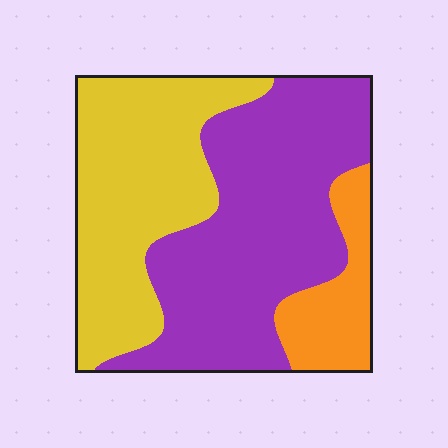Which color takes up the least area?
Orange, at roughly 15%.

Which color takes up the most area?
Purple, at roughly 50%.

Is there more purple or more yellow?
Purple.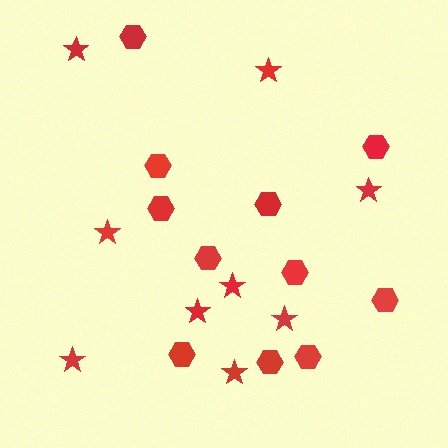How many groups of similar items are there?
There are 2 groups: one group of stars (9) and one group of hexagons (11).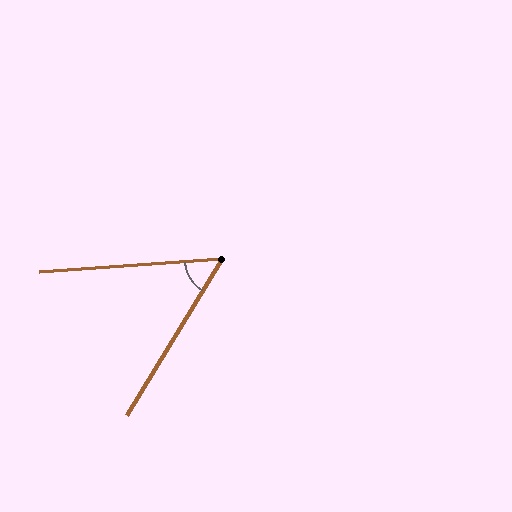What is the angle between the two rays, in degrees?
Approximately 54 degrees.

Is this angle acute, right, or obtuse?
It is acute.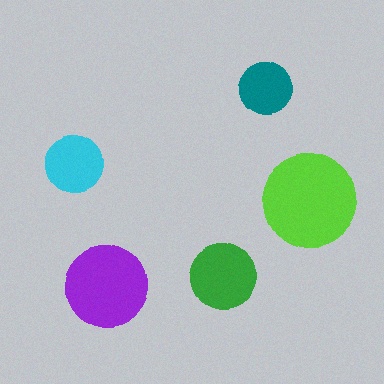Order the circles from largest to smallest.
the lime one, the purple one, the green one, the cyan one, the teal one.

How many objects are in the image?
There are 5 objects in the image.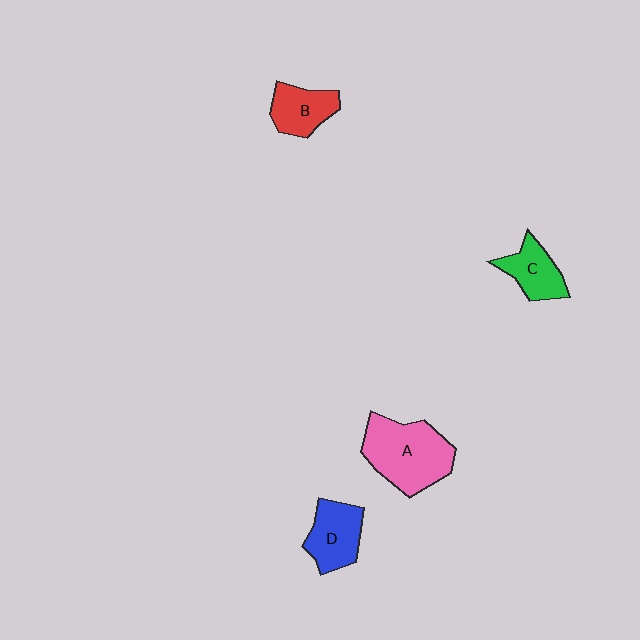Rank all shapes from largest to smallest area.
From largest to smallest: A (pink), D (blue), B (red), C (green).